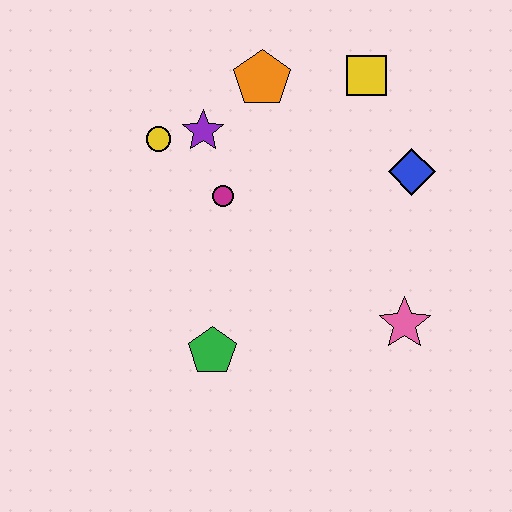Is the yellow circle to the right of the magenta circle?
No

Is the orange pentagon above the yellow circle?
Yes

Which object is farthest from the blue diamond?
The green pentagon is farthest from the blue diamond.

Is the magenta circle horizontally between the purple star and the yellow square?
Yes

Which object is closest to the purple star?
The yellow circle is closest to the purple star.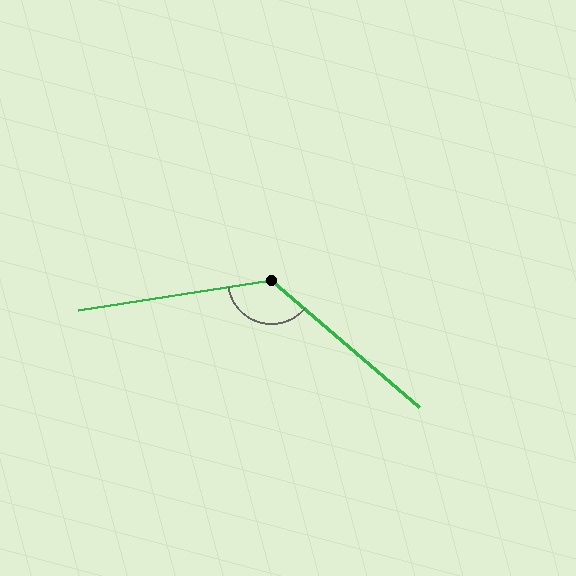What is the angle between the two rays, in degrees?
Approximately 131 degrees.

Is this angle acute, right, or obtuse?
It is obtuse.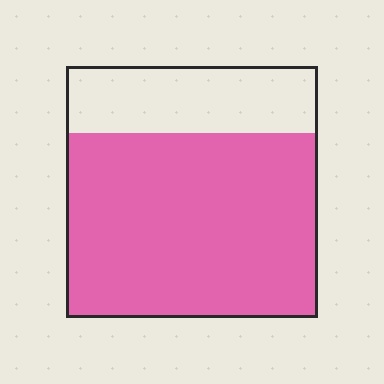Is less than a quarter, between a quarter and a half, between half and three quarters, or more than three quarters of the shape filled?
Between half and three quarters.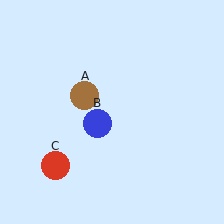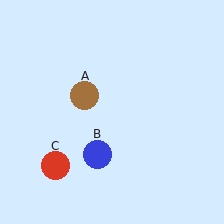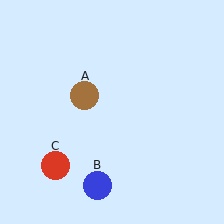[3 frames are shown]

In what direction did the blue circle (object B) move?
The blue circle (object B) moved down.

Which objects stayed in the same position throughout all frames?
Brown circle (object A) and red circle (object C) remained stationary.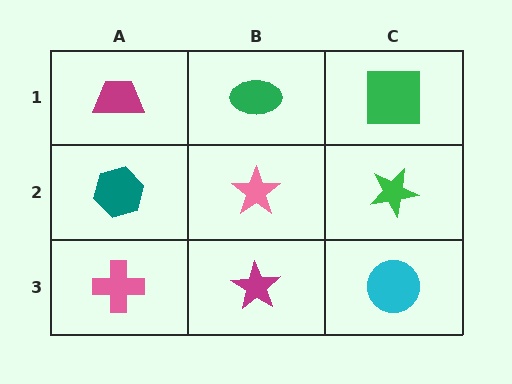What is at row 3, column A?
A pink cross.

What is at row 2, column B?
A pink star.